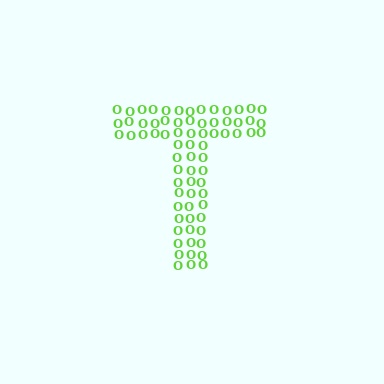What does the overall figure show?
The overall figure shows the letter T.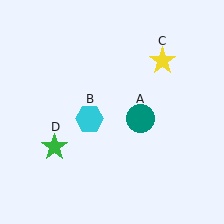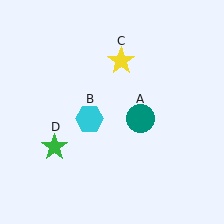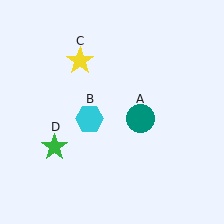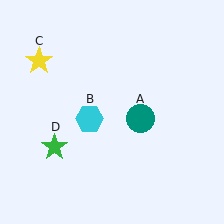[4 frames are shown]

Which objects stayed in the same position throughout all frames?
Teal circle (object A) and cyan hexagon (object B) and green star (object D) remained stationary.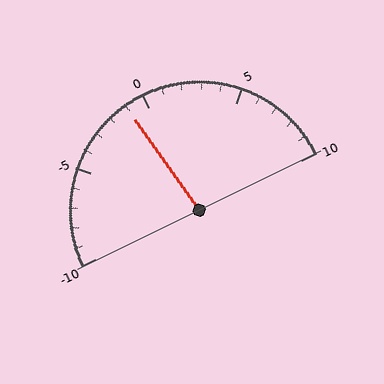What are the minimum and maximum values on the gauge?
The gauge ranges from -10 to 10.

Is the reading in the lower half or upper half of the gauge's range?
The reading is in the lower half of the range (-10 to 10).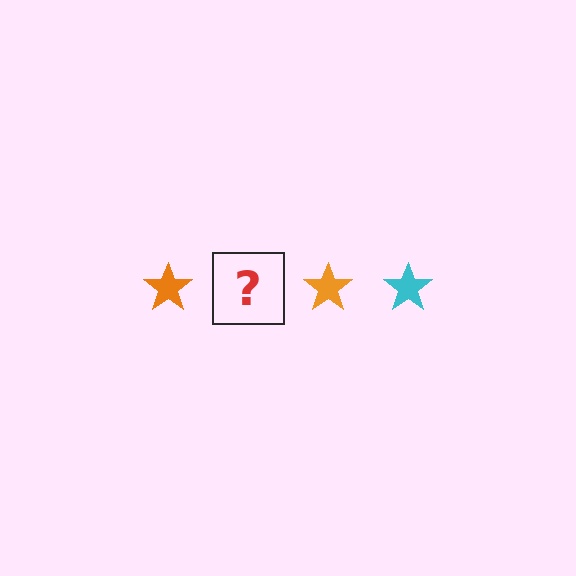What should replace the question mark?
The question mark should be replaced with a cyan star.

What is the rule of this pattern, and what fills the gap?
The rule is that the pattern cycles through orange, cyan stars. The gap should be filled with a cyan star.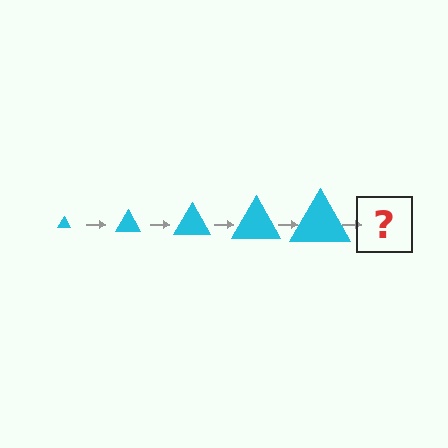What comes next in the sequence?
The next element should be a cyan triangle, larger than the previous one.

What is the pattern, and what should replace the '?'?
The pattern is that the triangle gets progressively larger each step. The '?' should be a cyan triangle, larger than the previous one.